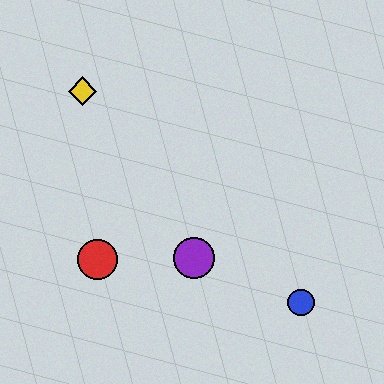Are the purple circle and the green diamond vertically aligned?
Yes, both are at x≈194.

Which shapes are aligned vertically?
The green diamond, the purple circle are aligned vertically.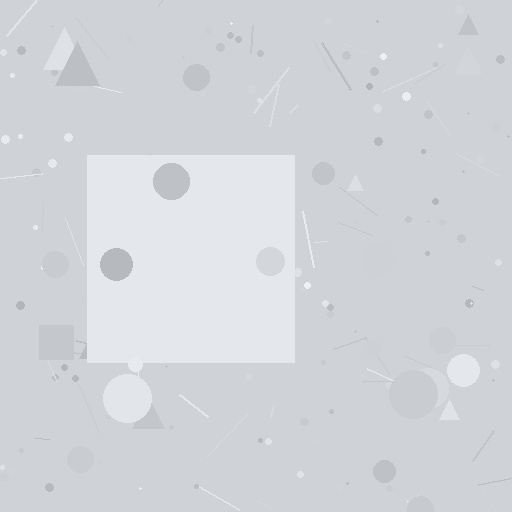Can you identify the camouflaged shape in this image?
The camouflaged shape is a square.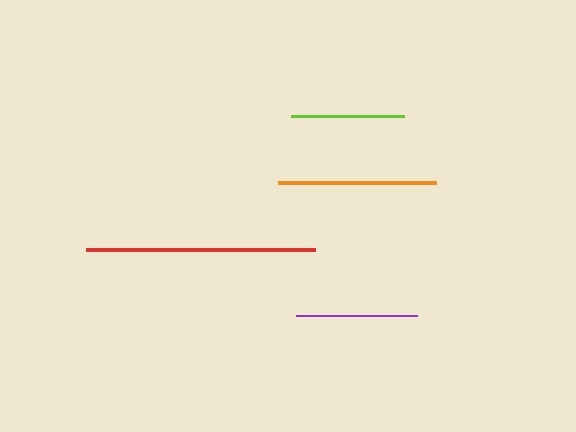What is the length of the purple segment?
The purple segment is approximately 122 pixels long.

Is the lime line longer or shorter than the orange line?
The orange line is longer than the lime line.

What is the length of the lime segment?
The lime segment is approximately 113 pixels long.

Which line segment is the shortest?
The lime line is the shortest at approximately 113 pixels.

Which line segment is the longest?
The red line is the longest at approximately 229 pixels.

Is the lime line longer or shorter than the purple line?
The purple line is longer than the lime line.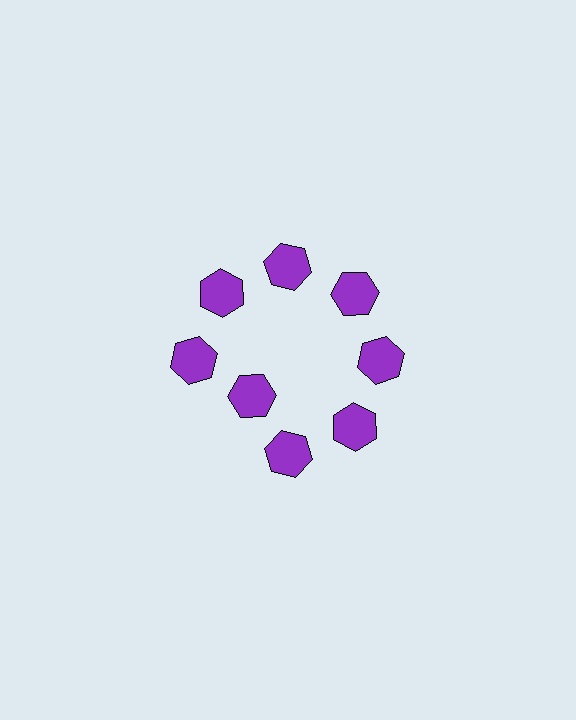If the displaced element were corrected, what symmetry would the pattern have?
It would have 8-fold rotational symmetry — the pattern would map onto itself every 45 degrees.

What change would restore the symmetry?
The symmetry would be restored by moving it outward, back onto the ring so that all 8 hexagons sit at equal angles and equal distance from the center.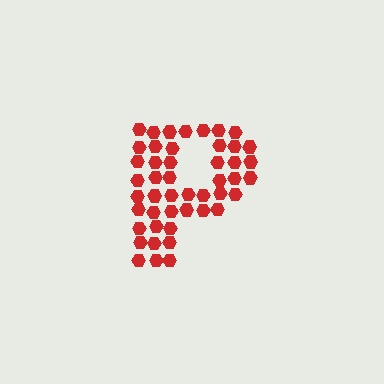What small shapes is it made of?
It is made of small hexagons.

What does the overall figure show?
The overall figure shows the letter P.